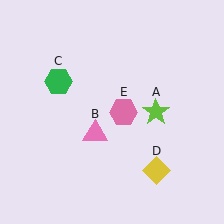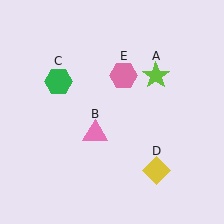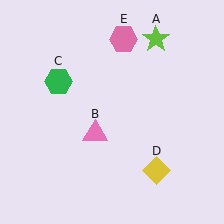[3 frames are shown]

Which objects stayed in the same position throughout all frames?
Pink triangle (object B) and green hexagon (object C) and yellow diamond (object D) remained stationary.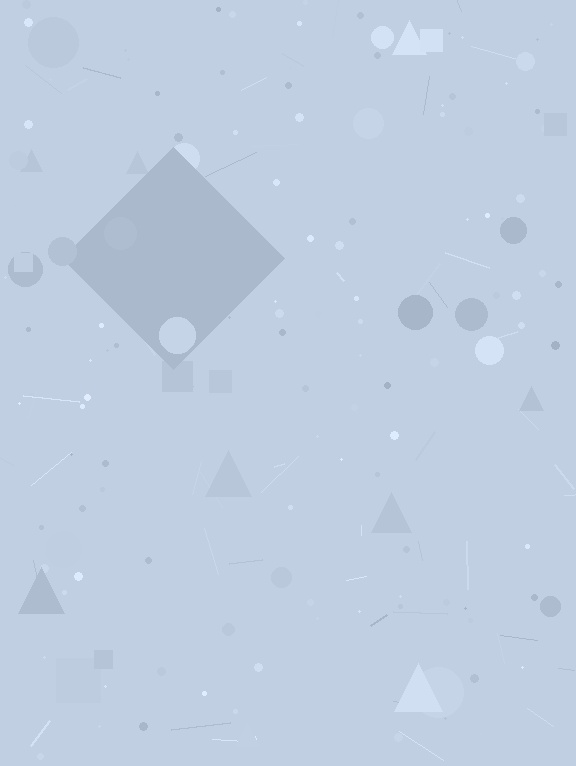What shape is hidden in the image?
A diamond is hidden in the image.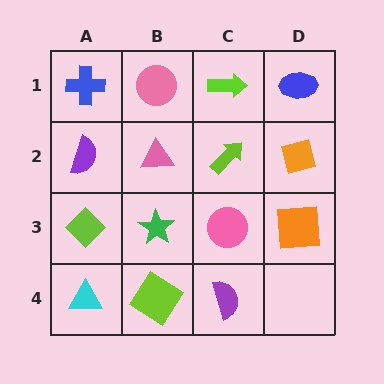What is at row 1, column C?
A lime arrow.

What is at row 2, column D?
An orange diamond.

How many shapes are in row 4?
3 shapes.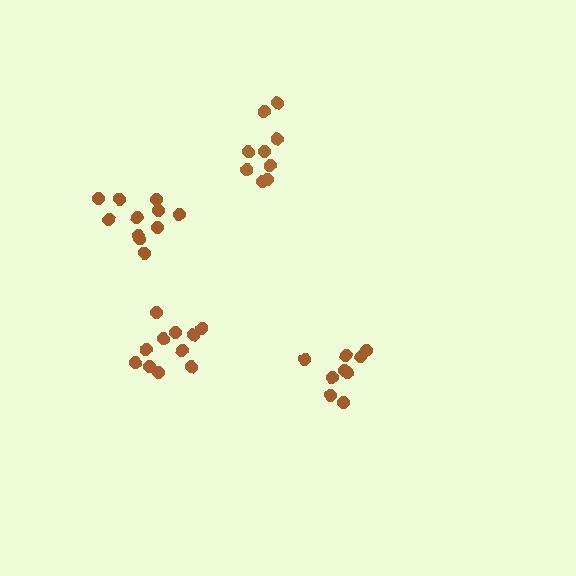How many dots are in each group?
Group 1: 9 dots, Group 2: 11 dots, Group 3: 9 dots, Group 4: 11 dots (40 total).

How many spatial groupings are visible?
There are 4 spatial groupings.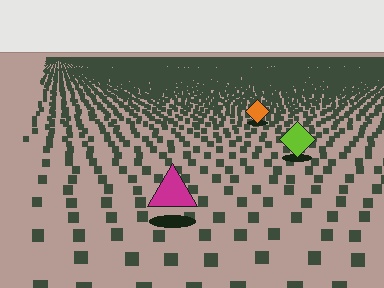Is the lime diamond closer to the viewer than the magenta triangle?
No. The magenta triangle is closer — you can tell from the texture gradient: the ground texture is coarser near it.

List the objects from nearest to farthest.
From nearest to farthest: the magenta triangle, the lime diamond, the orange diamond.